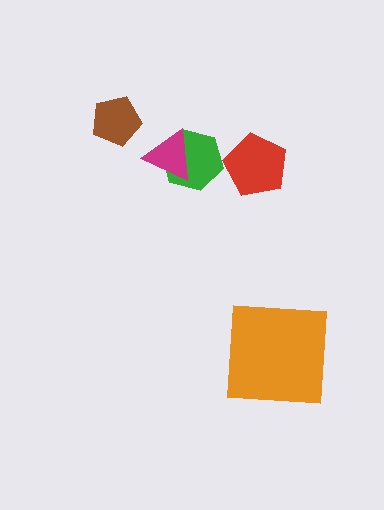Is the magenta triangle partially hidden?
No, no other shape covers it.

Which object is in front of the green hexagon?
The magenta triangle is in front of the green hexagon.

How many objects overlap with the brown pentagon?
0 objects overlap with the brown pentagon.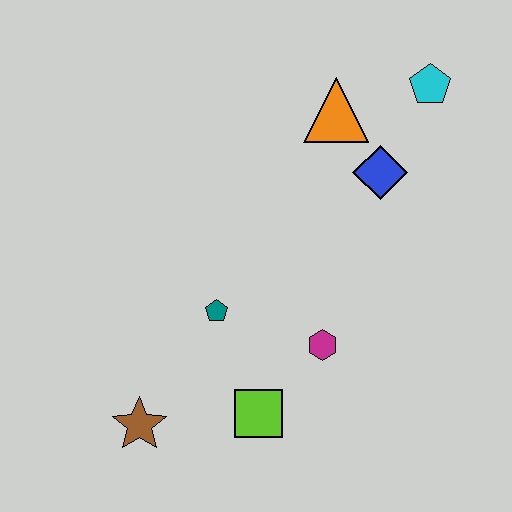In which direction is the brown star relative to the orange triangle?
The brown star is below the orange triangle.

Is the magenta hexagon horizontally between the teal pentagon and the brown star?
No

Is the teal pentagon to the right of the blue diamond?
No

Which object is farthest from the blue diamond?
The brown star is farthest from the blue diamond.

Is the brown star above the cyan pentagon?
No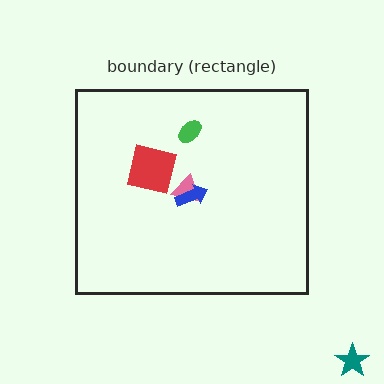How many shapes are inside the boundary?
4 inside, 1 outside.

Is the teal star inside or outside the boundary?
Outside.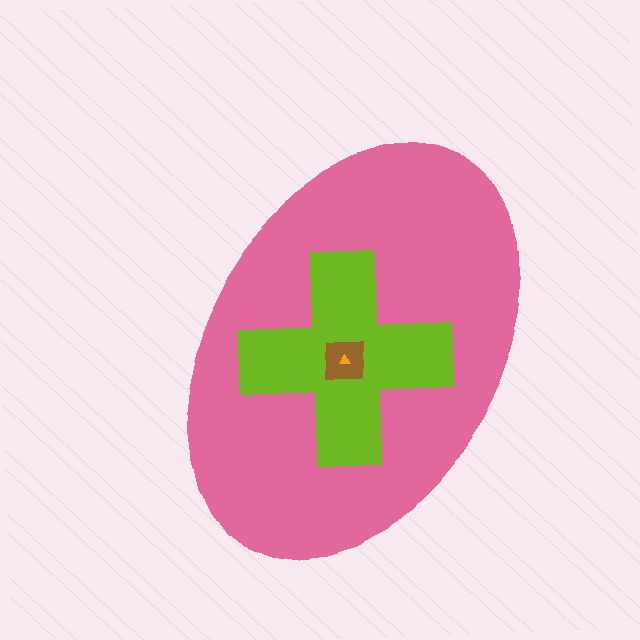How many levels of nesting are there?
4.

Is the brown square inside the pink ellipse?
Yes.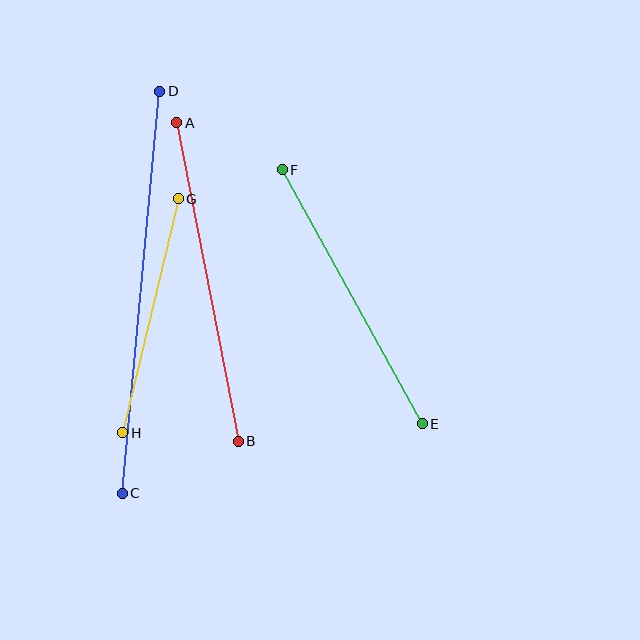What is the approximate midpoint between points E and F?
The midpoint is at approximately (352, 297) pixels.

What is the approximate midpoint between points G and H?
The midpoint is at approximately (150, 316) pixels.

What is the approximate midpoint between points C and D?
The midpoint is at approximately (141, 292) pixels.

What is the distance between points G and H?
The distance is approximately 241 pixels.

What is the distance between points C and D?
The distance is approximately 404 pixels.